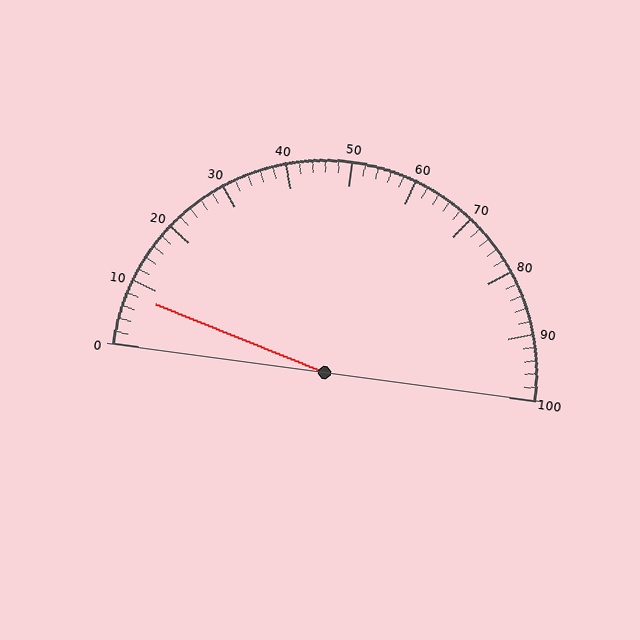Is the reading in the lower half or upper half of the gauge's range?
The reading is in the lower half of the range (0 to 100).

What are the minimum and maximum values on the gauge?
The gauge ranges from 0 to 100.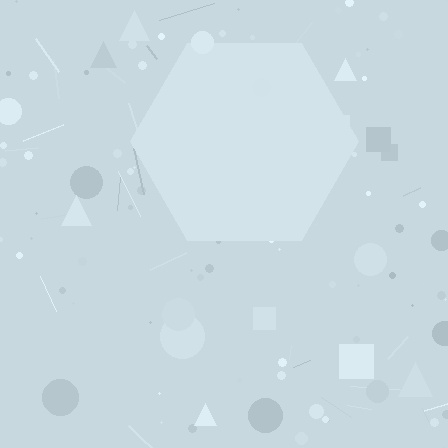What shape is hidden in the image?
A hexagon is hidden in the image.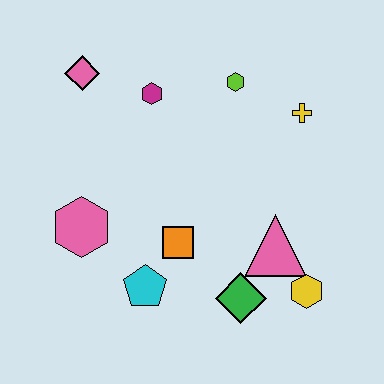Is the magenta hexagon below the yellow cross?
No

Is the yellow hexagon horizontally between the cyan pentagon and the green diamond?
No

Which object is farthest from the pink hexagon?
The yellow cross is farthest from the pink hexagon.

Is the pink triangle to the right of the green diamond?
Yes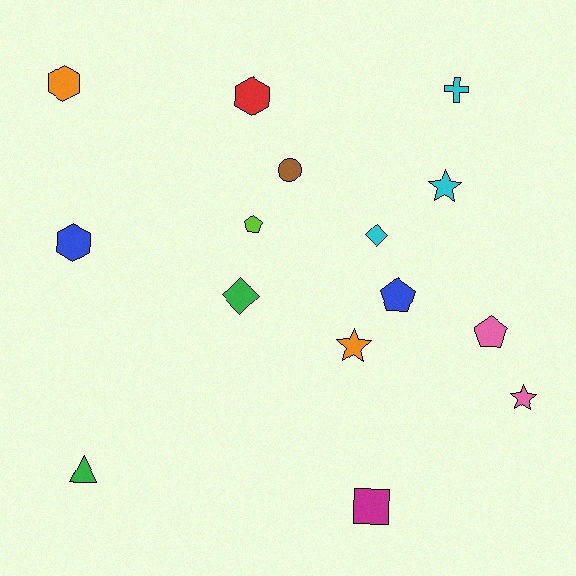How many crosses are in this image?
There is 1 cross.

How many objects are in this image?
There are 15 objects.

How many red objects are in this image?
There is 1 red object.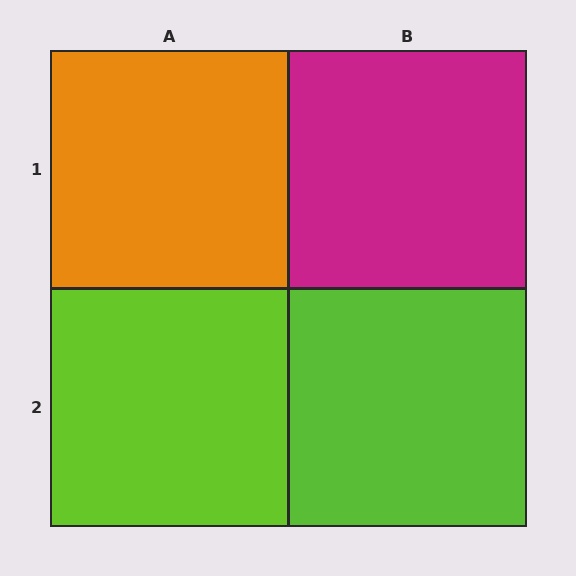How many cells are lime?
2 cells are lime.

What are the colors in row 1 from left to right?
Orange, magenta.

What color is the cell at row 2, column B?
Lime.